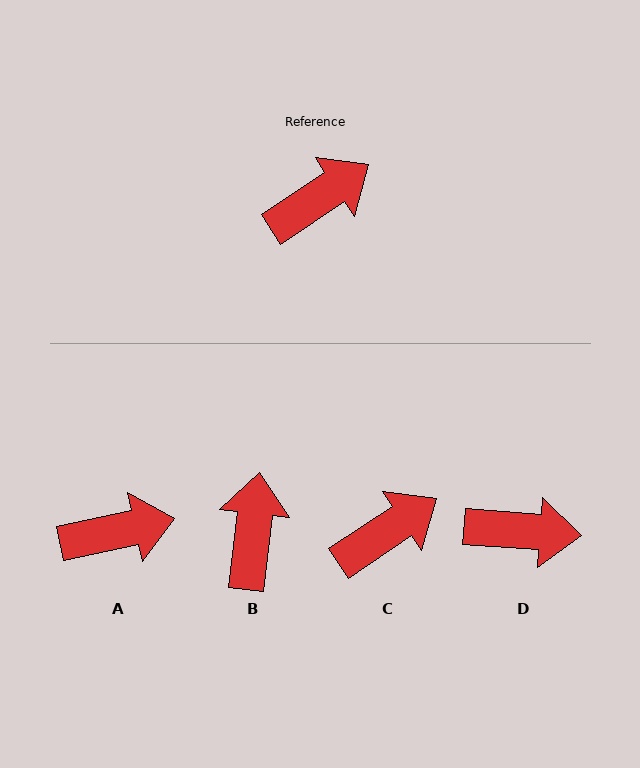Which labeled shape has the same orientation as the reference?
C.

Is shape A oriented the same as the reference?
No, it is off by about 22 degrees.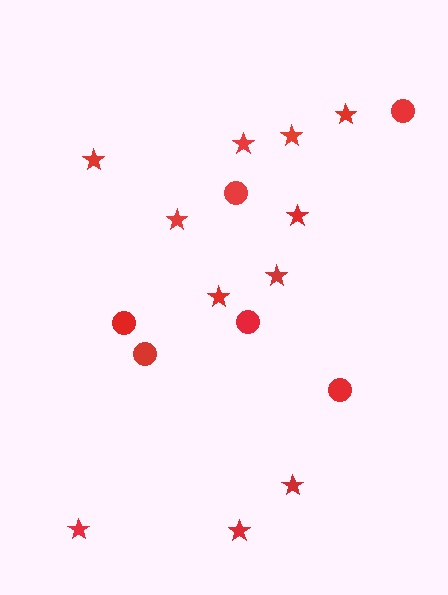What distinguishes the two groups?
There are 2 groups: one group of circles (6) and one group of stars (11).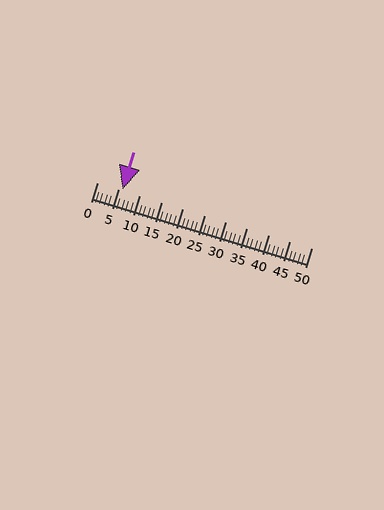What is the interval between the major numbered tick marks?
The major tick marks are spaced 5 units apart.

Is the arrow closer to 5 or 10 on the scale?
The arrow is closer to 5.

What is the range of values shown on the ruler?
The ruler shows values from 0 to 50.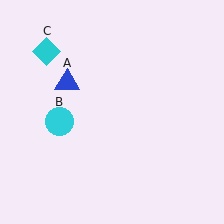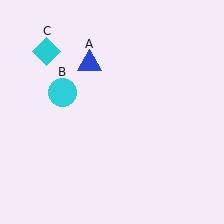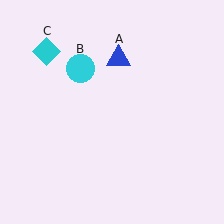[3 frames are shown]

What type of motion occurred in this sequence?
The blue triangle (object A), cyan circle (object B) rotated clockwise around the center of the scene.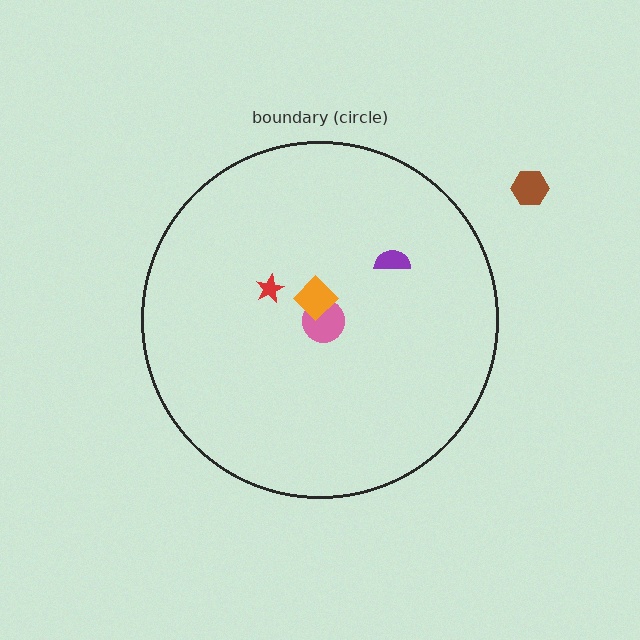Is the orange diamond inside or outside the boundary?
Inside.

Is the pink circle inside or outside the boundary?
Inside.